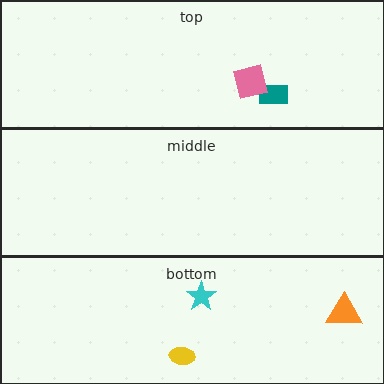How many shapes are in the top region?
2.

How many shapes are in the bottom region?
3.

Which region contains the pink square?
The top region.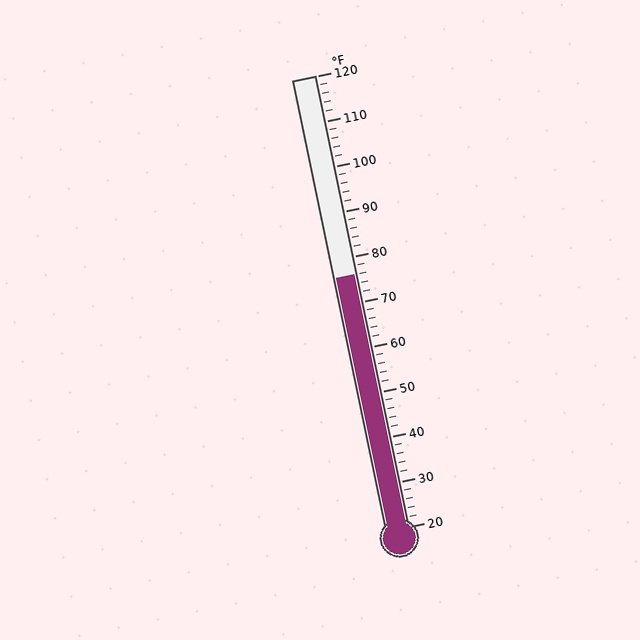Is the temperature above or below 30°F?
The temperature is above 30°F.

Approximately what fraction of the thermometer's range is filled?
The thermometer is filled to approximately 55% of its range.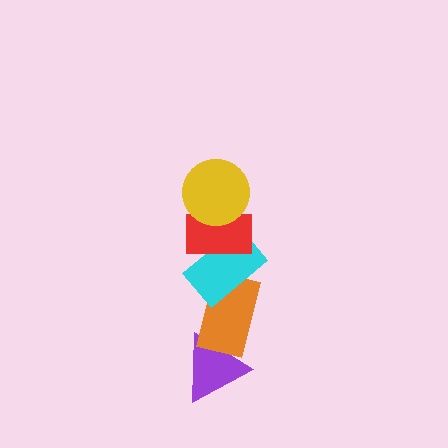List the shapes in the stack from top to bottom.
From top to bottom: the yellow circle, the red rectangle, the cyan rectangle, the orange rectangle, the purple triangle.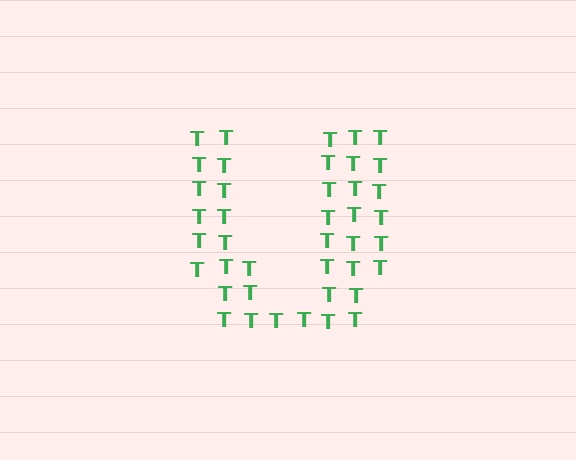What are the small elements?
The small elements are letter T's.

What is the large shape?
The large shape is the letter U.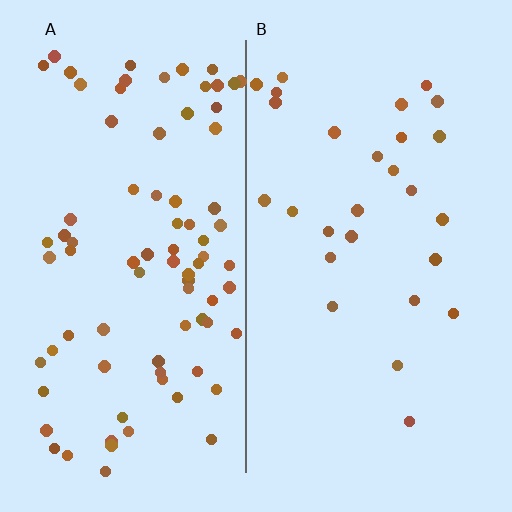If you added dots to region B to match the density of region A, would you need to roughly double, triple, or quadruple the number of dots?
Approximately triple.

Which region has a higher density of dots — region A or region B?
A (the left).